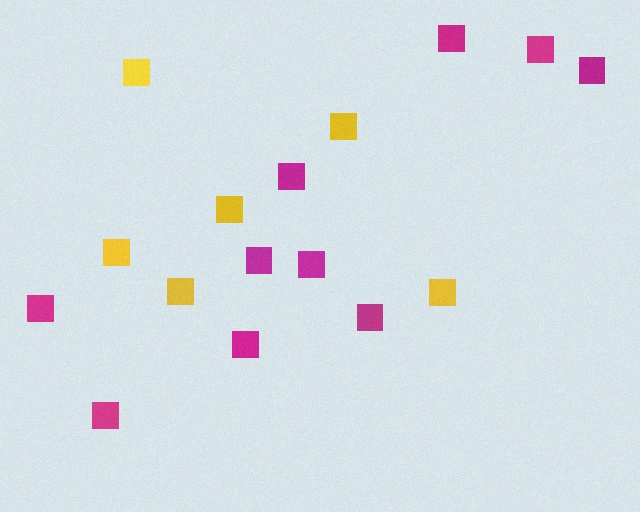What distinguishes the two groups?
There are 2 groups: one group of magenta squares (10) and one group of yellow squares (6).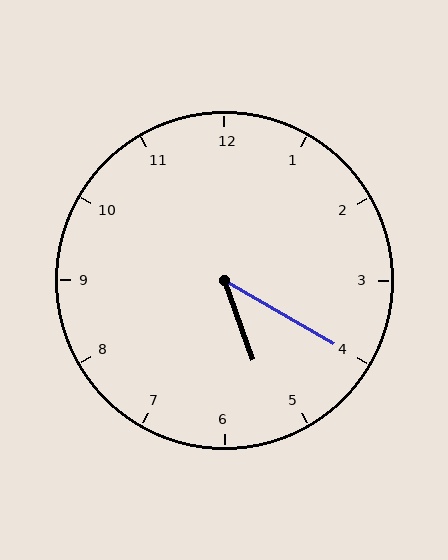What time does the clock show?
5:20.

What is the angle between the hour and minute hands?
Approximately 40 degrees.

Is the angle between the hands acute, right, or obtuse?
It is acute.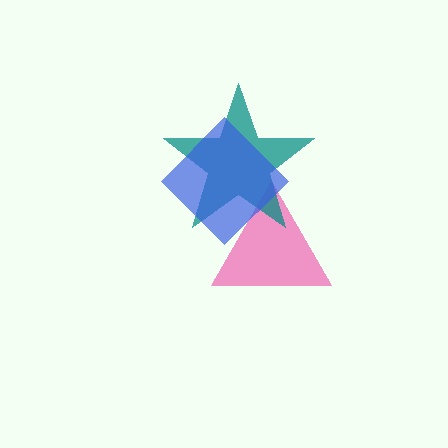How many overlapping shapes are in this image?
There are 3 overlapping shapes in the image.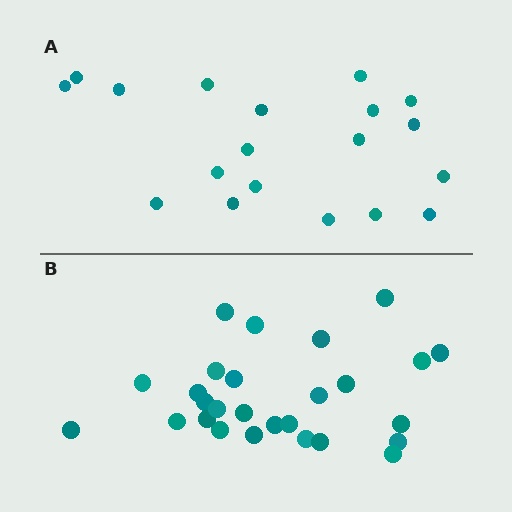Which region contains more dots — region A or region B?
Region B (the bottom region) has more dots.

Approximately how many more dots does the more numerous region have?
Region B has roughly 8 or so more dots than region A.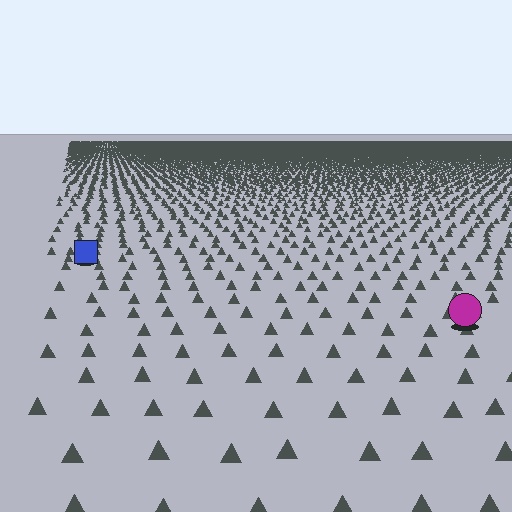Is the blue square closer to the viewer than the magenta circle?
No. The magenta circle is closer — you can tell from the texture gradient: the ground texture is coarser near it.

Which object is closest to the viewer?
The magenta circle is closest. The texture marks near it are larger and more spread out.